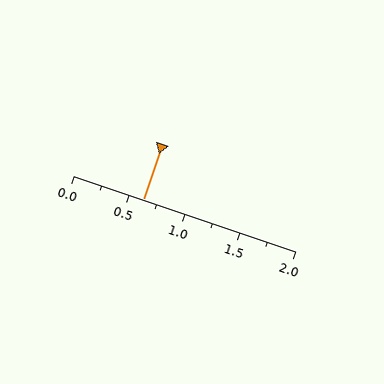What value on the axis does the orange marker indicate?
The marker indicates approximately 0.62.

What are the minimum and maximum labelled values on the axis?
The axis runs from 0.0 to 2.0.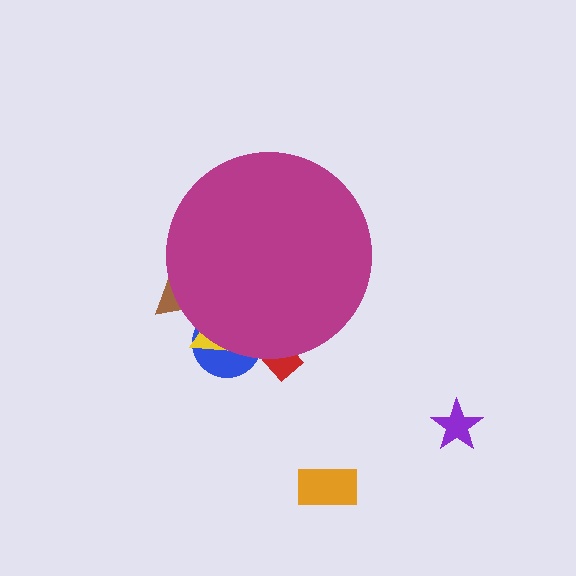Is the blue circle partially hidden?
Yes, the blue circle is partially hidden behind the magenta circle.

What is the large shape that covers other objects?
A magenta circle.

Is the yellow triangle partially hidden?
Yes, the yellow triangle is partially hidden behind the magenta circle.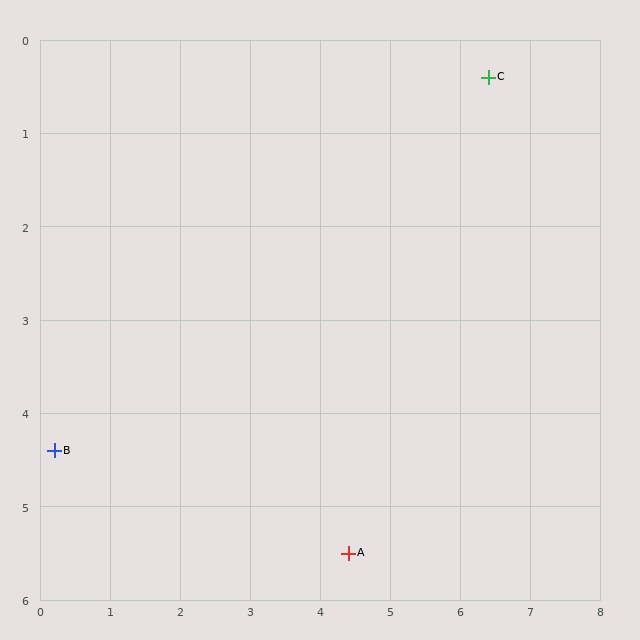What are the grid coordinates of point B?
Point B is at approximately (0.2, 4.4).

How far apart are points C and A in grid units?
Points C and A are about 5.5 grid units apart.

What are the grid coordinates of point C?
Point C is at approximately (6.4, 0.4).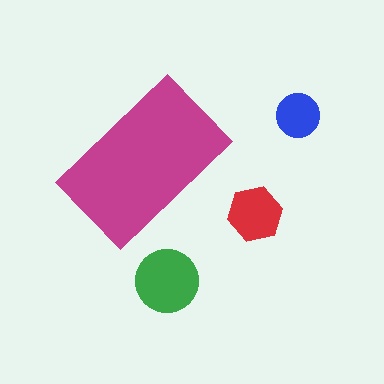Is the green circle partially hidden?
No, the green circle is fully visible.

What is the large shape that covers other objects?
A magenta rectangle.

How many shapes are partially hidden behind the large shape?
0 shapes are partially hidden.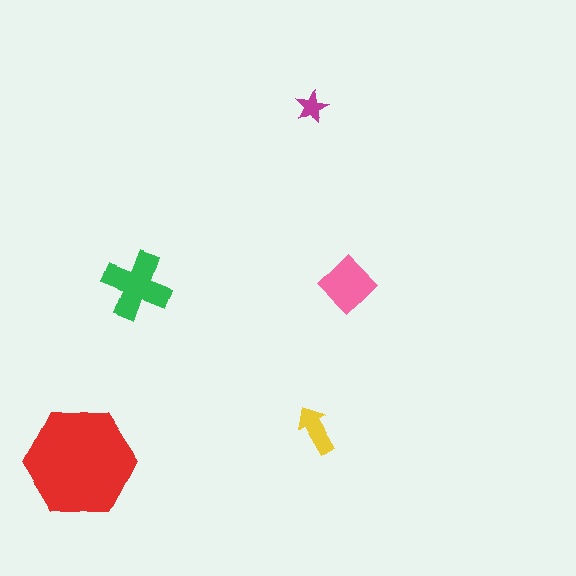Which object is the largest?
The red hexagon.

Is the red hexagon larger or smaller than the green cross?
Larger.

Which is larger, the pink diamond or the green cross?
The green cross.